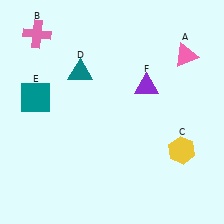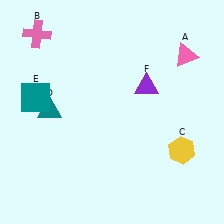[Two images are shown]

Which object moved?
The teal triangle (D) moved down.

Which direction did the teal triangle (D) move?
The teal triangle (D) moved down.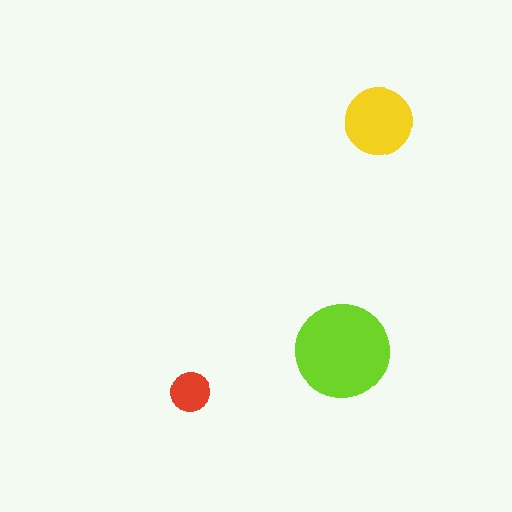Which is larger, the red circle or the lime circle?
The lime one.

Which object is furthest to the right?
The yellow circle is rightmost.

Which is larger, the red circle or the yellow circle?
The yellow one.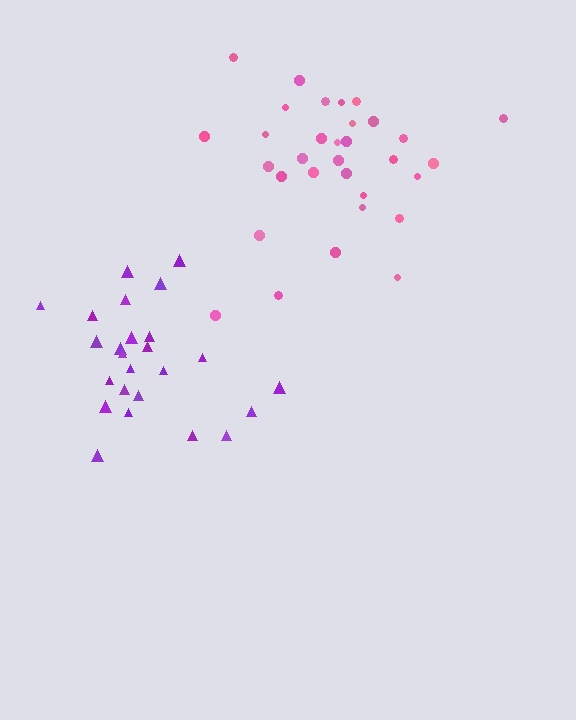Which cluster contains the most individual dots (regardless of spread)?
Pink (32).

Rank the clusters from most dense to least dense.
pink, purple.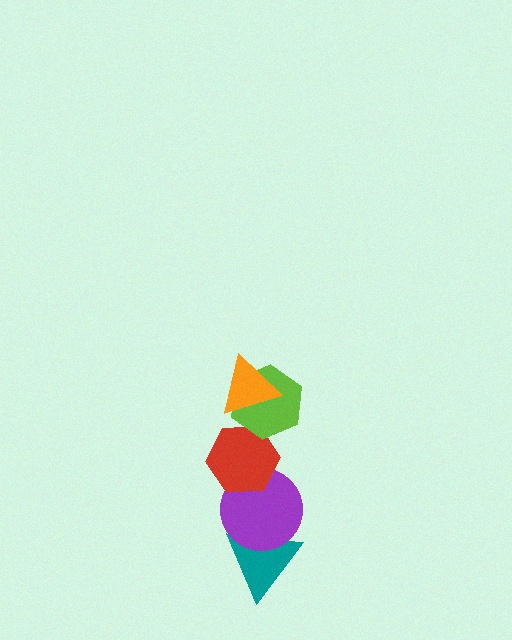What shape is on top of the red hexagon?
The lime hexagon is on top of the red hexagon.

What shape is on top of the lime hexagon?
The orange triangle is on top of the lime hexagon.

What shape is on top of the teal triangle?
The purple circle is on top of the teal triangle.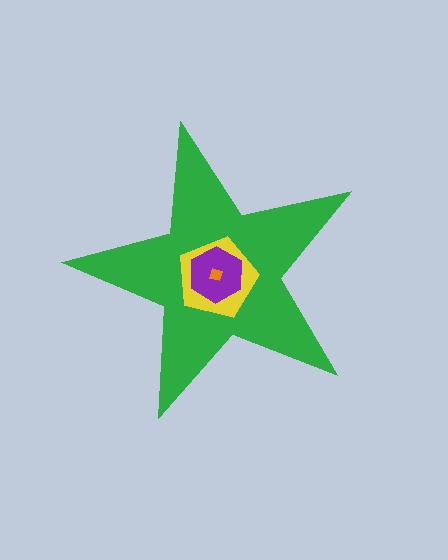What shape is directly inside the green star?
The yellow pentagon.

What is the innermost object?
The orange diamond.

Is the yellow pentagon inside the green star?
Yes.